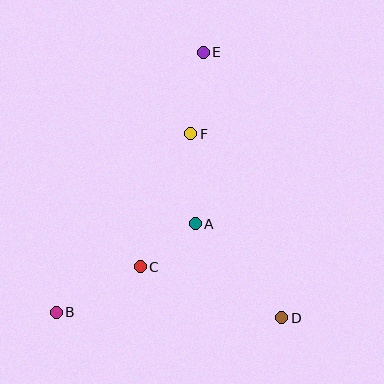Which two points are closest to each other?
Points A and C are closest to each other.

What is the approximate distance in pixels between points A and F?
The distance between A and F is approximately 90 pixels.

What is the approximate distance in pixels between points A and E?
The distance between A and E is approximately 171 pixels.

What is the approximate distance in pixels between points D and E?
The distance between D and E is approximately 277 pixels.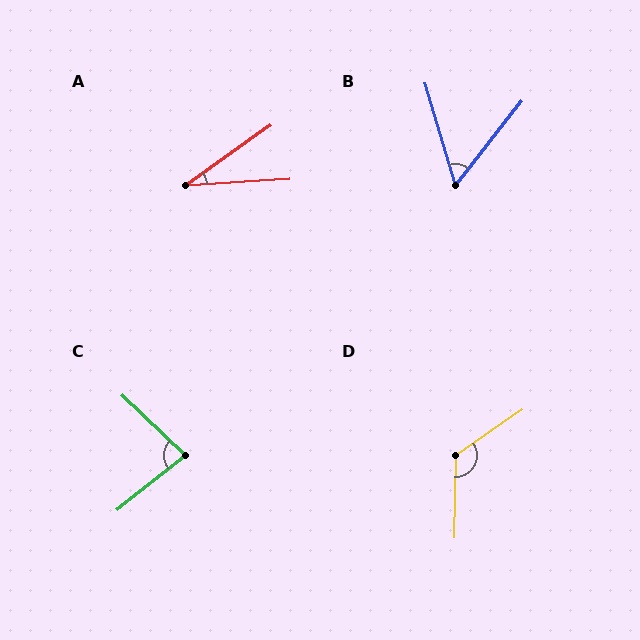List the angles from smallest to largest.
A (32°), B (55°), C (82°), D (126°).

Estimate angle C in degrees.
Approximately 82 degrees.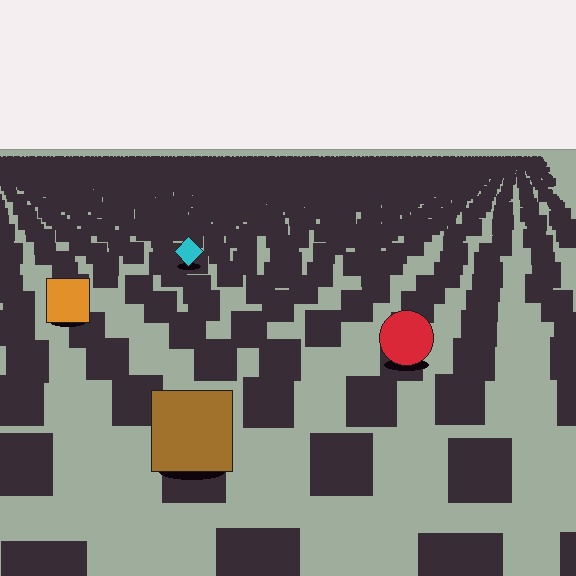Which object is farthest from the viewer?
The cyan diamond is farthest from the viewer. It appears smaller and the ground texture around it is denser.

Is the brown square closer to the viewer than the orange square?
Yes. The brown square is closer — you can tell from the texture gradient: the ground texture is coarser near it.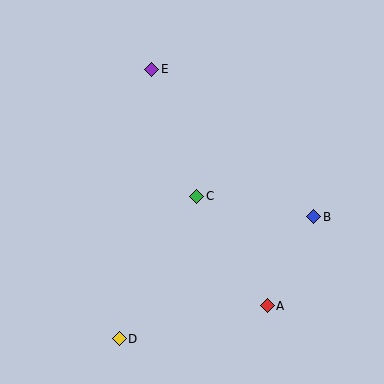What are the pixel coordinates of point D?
Point D is at (119, 339).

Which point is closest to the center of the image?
Point C at (197, 196) is closest to the center.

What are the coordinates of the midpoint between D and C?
The midpoint between D and C is at (158, 267).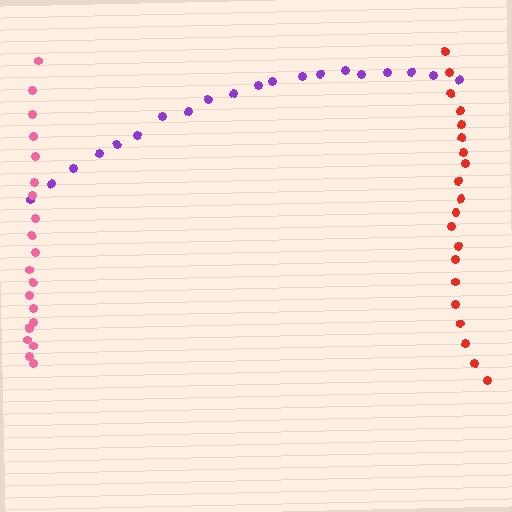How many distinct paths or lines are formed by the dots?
There are 3 distinct paths.